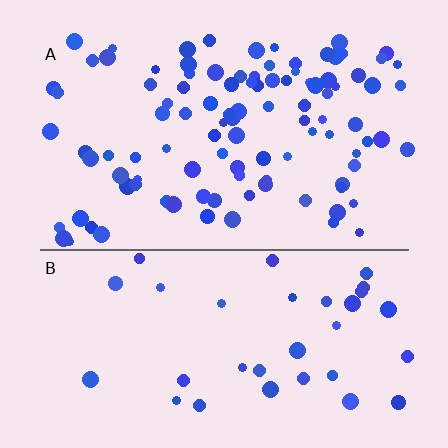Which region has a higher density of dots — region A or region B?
A (the top).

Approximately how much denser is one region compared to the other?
Approximately 3.0× — region A over region B.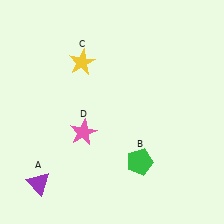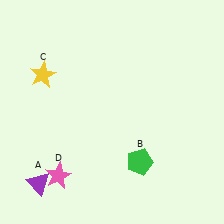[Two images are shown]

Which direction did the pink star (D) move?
The pink star (D) moved down.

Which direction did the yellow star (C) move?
The yellow star (C) moved left.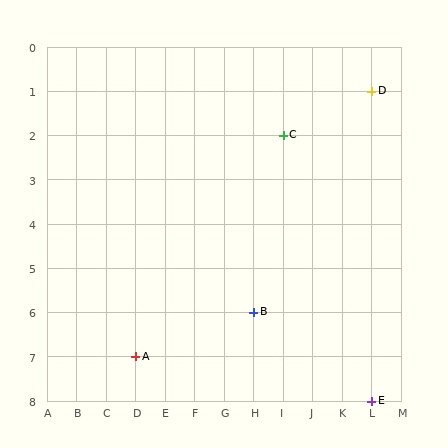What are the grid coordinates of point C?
Point C is at grid coordinates (I, 2).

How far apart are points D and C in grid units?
Points D and C are 3 columns and 1 row apart (about 3.2 grid units diagonally).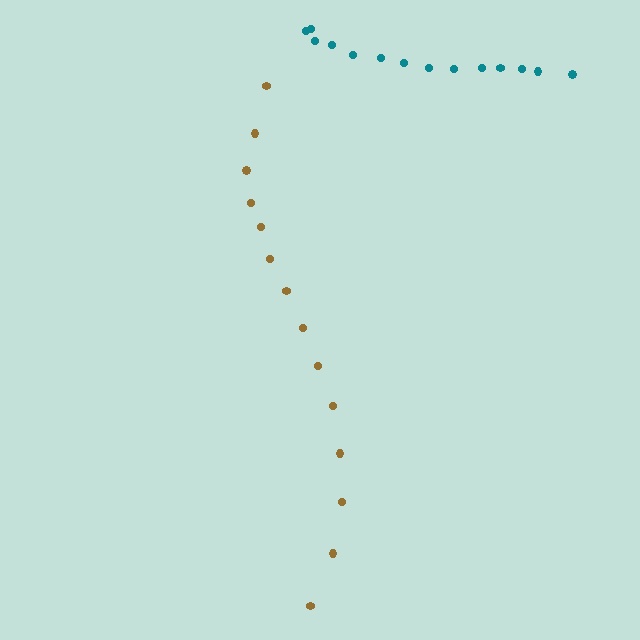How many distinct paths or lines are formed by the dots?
There are 2 distinct paths.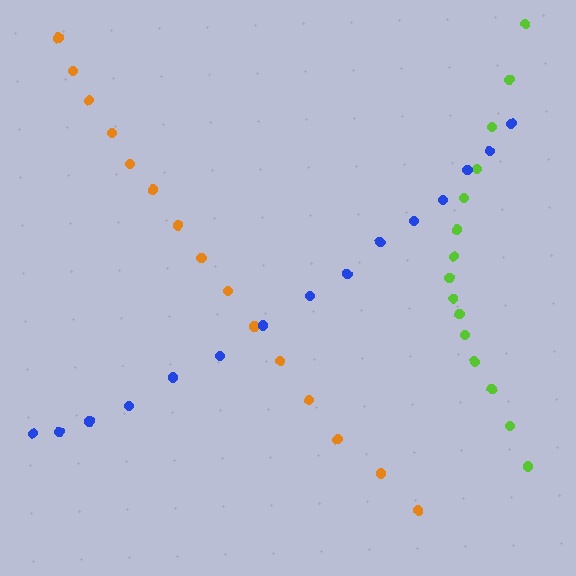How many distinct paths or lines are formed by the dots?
There are 3 distinct paths.